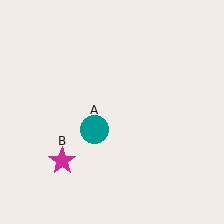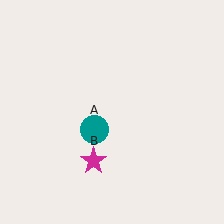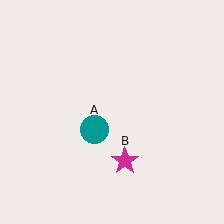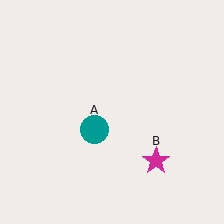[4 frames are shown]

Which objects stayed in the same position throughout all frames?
Teal circle (object A) remained stationary.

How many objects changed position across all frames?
1 object changed position: magenta star (object B).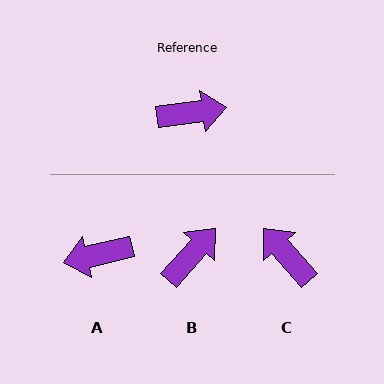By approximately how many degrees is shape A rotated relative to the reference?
Approximately 174 degrees clockwise.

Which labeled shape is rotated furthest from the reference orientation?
A, about 174 degrees away.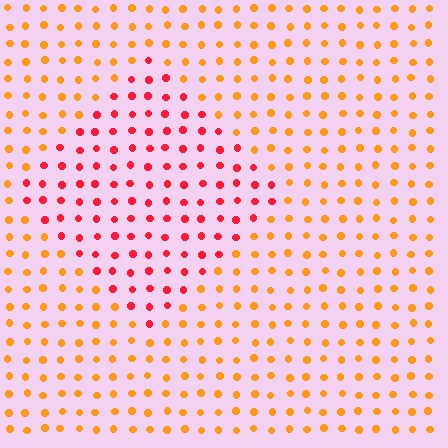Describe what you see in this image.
The image is filled with small orange elements in a uniform arrangement. A diamond-shaped region is visible where the elements are tinted to a slightly different hue, forming a subtle color boundary.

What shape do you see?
I see a diamond.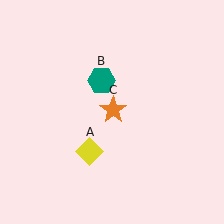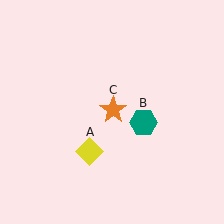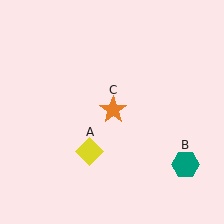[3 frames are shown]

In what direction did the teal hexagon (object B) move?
The teal hexagon (object B) moved down and to the right.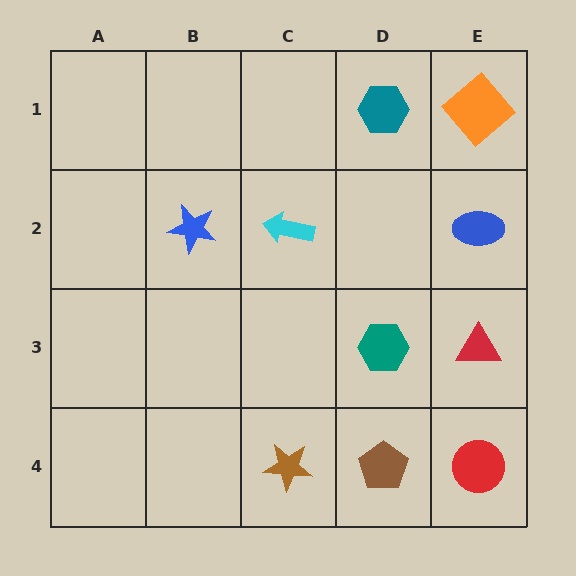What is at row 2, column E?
A blue ellipse.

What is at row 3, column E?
A red triangle.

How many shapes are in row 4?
3 shapes.